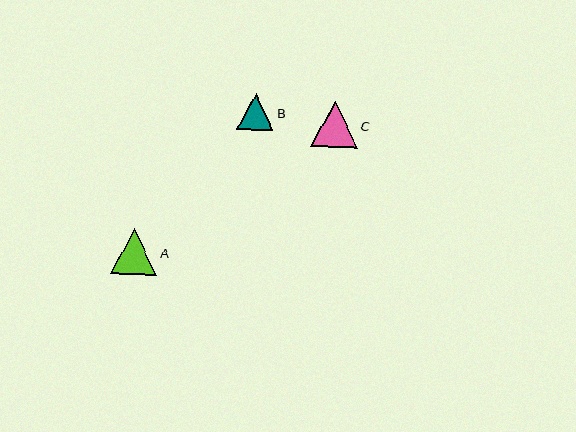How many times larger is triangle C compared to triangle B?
Triangle C is approximately 1.3 times the size of triangle B.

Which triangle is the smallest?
Triangle B is the smallest with a size of approximately 36 pixels.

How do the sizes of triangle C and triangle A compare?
Triangle C and triangle A are approximately the same size.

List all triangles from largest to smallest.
From largest to smallest: C, A, B.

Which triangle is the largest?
Triangle C is the largest with a size of approximately 47 pixels.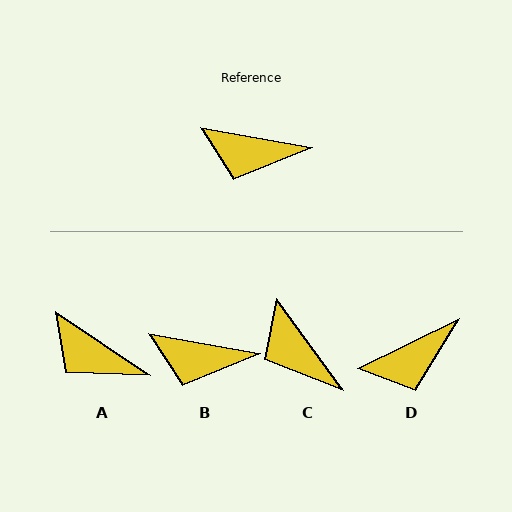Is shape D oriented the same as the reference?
No, it is off by about 36 degrees.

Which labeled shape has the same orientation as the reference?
B.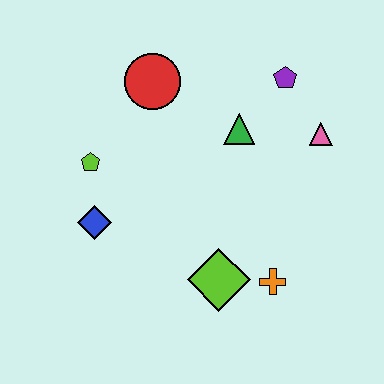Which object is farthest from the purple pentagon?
The blue diamond is farthest from the purple pentagon.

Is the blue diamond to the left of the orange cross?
Yes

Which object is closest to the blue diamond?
The lime pentagon is closest to the blue diamond.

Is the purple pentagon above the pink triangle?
Yes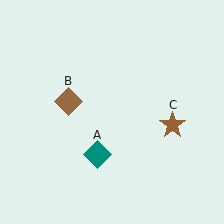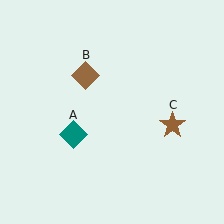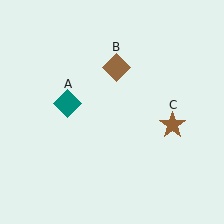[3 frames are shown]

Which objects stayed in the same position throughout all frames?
Brown star (object C) remained stationary.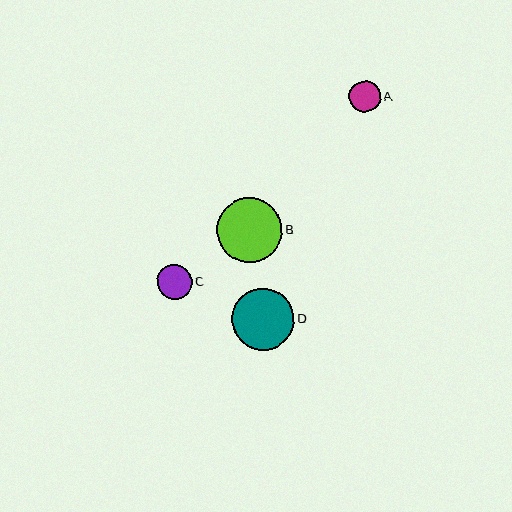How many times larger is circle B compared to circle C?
Circle B is approximately 1.9 times the size of circle C.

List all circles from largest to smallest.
From largest to smallest: B, D, C, A.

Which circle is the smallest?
Circle A is the smallest with a size of approximately 31 pixels.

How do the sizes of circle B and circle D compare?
Circle B and circle D are approximately the same size.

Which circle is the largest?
Circle B is the largest with a size of approximately 65 pixels.